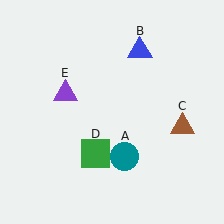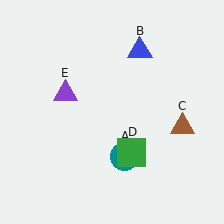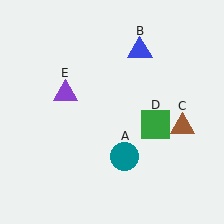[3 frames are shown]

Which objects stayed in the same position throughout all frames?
Teal circle (object A) and blue triangle (object B) and brown triangle (object C) and purple triangle (object E) remained stationary.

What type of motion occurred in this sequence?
The green square (object D) rotated counterclockwise around the center of the scene.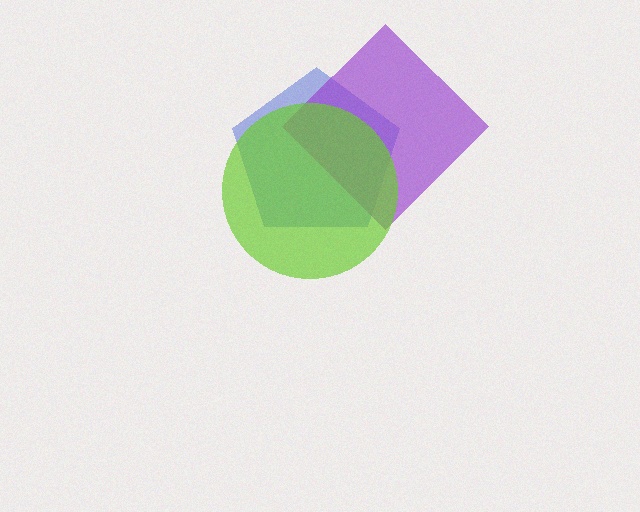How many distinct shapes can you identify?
There are 3 distinct shapes: a blue pentagon, a purple diamond, a lime circle.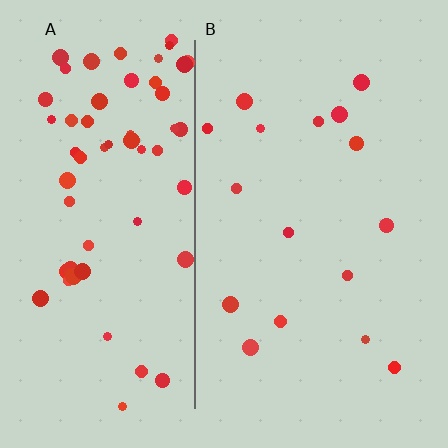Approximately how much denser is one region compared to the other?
Approximately 3.8× — region A over region B.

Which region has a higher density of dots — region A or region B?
A (the left).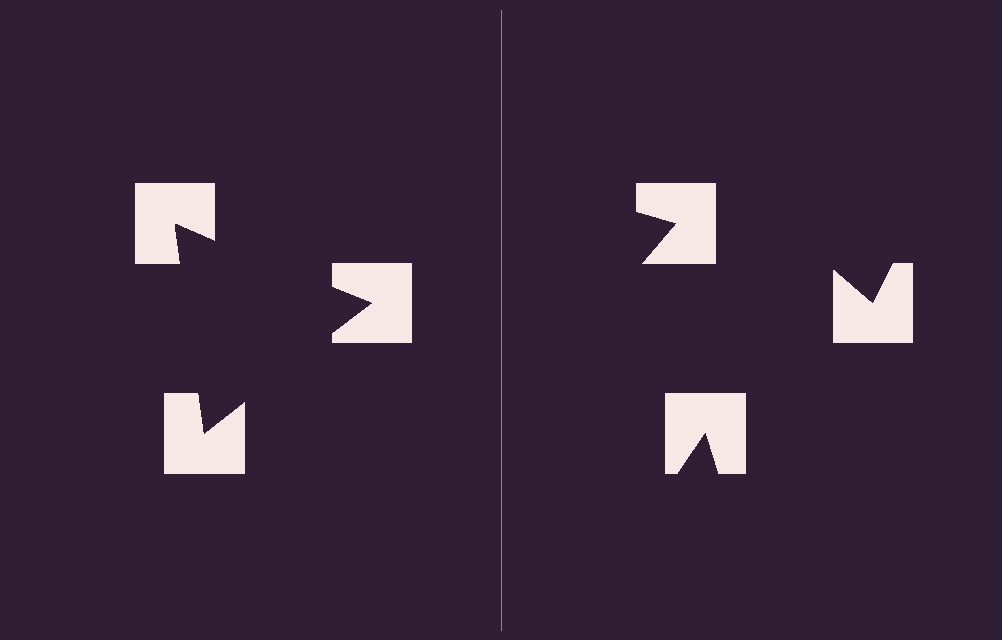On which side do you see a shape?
An illusory triangle appears on the left side. On the right side the wedge cuts are rotated, so no coherent shape forms.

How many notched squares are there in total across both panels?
6 — 3 on each side.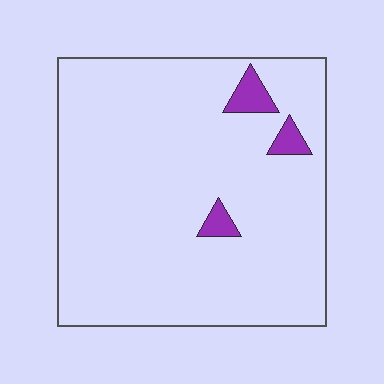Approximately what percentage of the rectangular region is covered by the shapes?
Approximately 5%.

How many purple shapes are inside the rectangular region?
3.